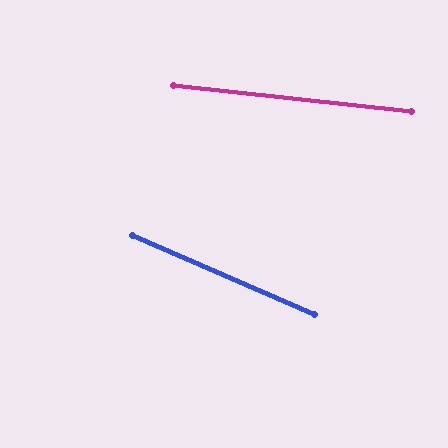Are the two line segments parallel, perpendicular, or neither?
Neither parallel nor perpendicular — they differ by about 17°.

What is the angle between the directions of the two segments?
Approximately 17 degrees.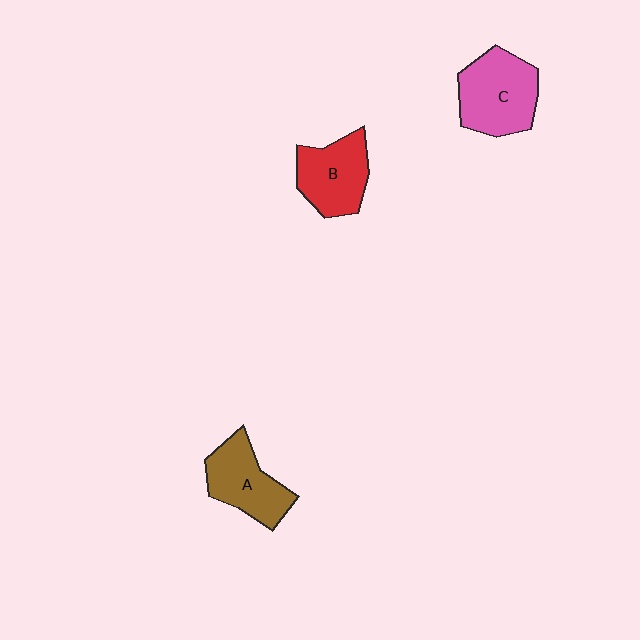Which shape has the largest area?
Shape C (pink).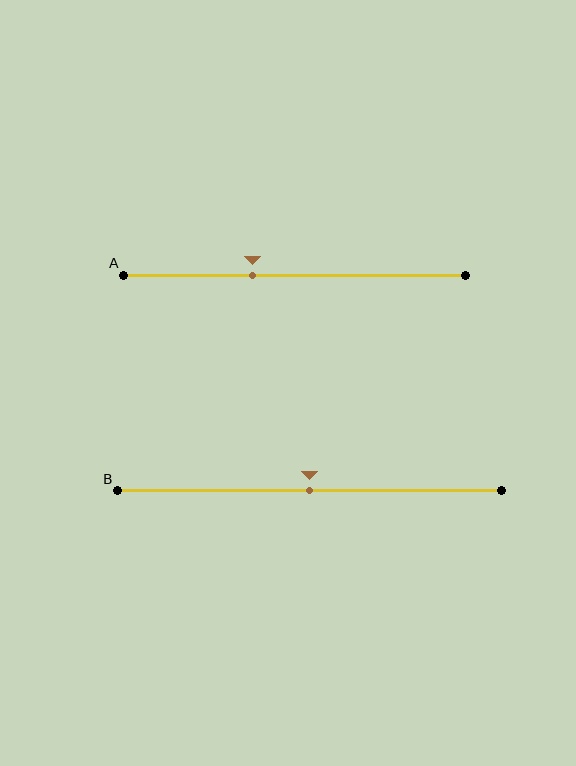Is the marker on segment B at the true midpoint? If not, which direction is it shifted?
Yes, the marker on segment B is at the true midpoint.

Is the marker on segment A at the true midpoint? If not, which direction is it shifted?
No, the marker on segment A is shifted to the left by about 12% of the segment length.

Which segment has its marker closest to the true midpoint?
Segment B has its marker closest to the true midpoint.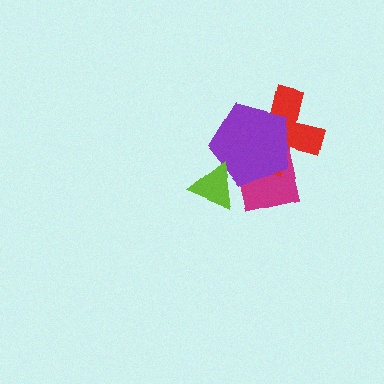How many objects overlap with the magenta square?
3 objects overlap with the magenta square.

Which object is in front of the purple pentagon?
The lime triangle is in front of the purple pentagon.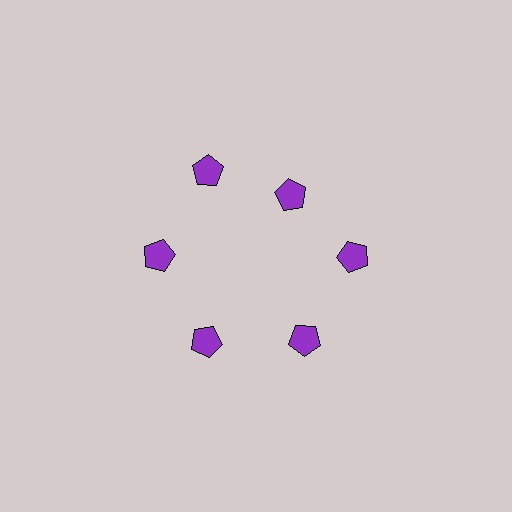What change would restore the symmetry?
The symmetry would be restored by moving it outward, back onto the ring so that all 6 pentagons sit at equal angles and equal distance from the center.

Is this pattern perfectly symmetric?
No. The 6 purple pentagons are arranged in a ring, but one element near the 1 o'clock position is pulled inward toward the center, breaking the 6-fold rotational symmetry.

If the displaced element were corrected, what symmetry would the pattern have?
It would have 6-fold rotational symmetry — the pattern would map onto itself every 60 degrees.